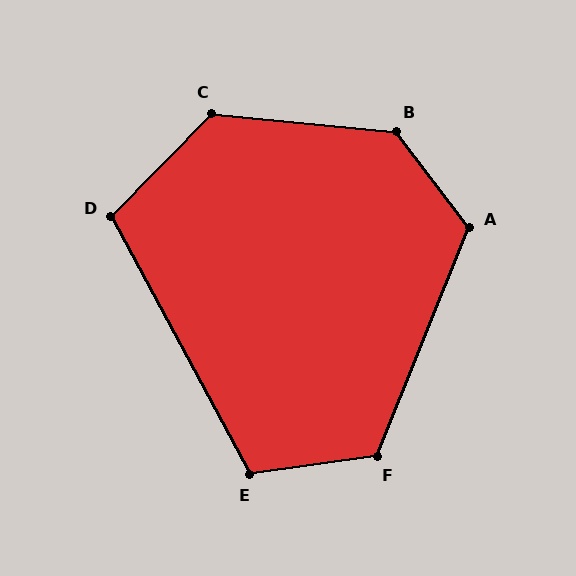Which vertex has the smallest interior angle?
D, at approximately 108 degrees.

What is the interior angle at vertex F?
Approximately 120 degrees (obtuse).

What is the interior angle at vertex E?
Approximately 110 degrees (obtuse).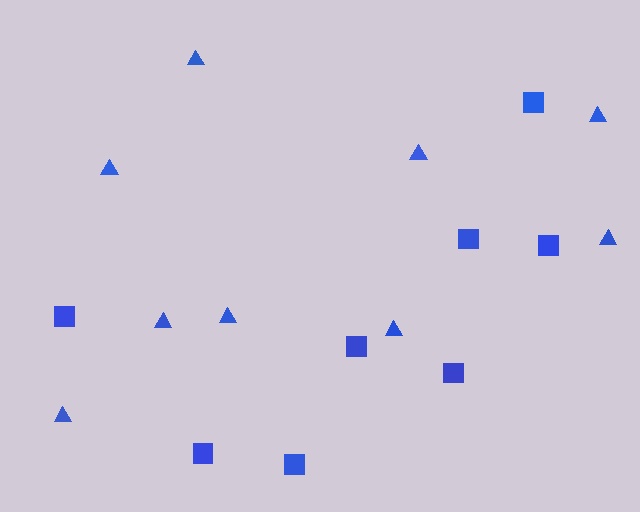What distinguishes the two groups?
There are 2 groups: one group of triangles (9) and one group of squares (8).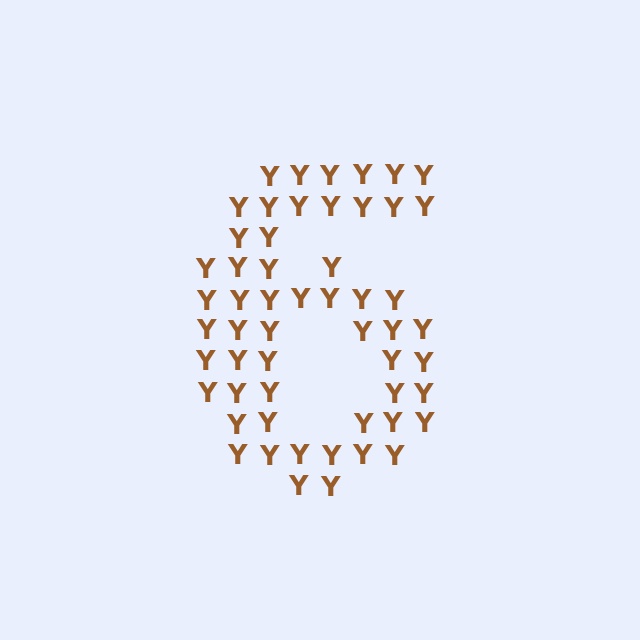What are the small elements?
The small elements are letter Y's.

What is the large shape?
The large shape is the digit 6.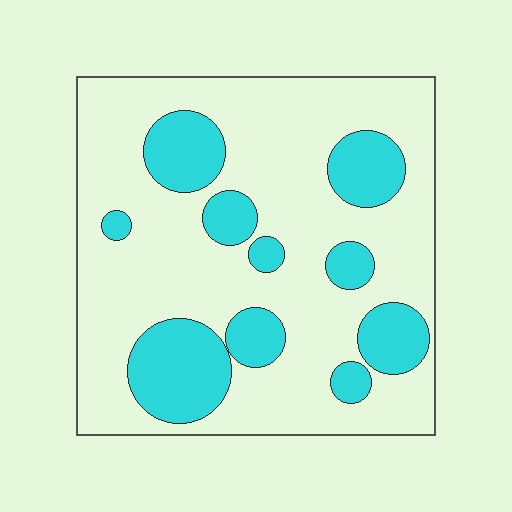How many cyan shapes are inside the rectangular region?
10.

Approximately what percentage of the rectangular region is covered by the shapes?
Approximately 25%.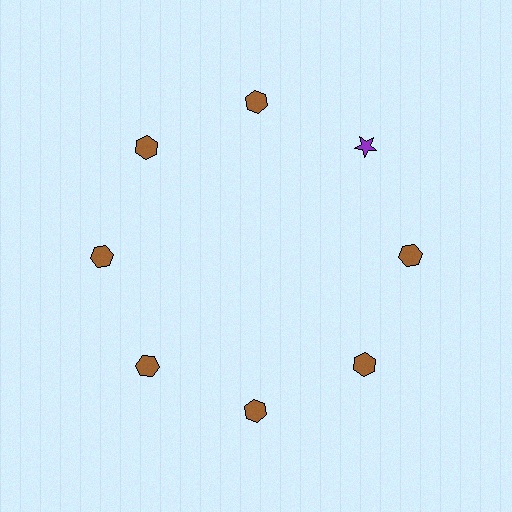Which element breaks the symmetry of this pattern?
The purple star at roughly the 2 o'clock position breaks the symmetry. All other shapes are brown hexagons.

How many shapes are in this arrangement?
There are 8 shapes arranged in a ring pattern.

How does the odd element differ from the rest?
It differs in both color (purple instead of brown) and shape (star instead of hexagon).